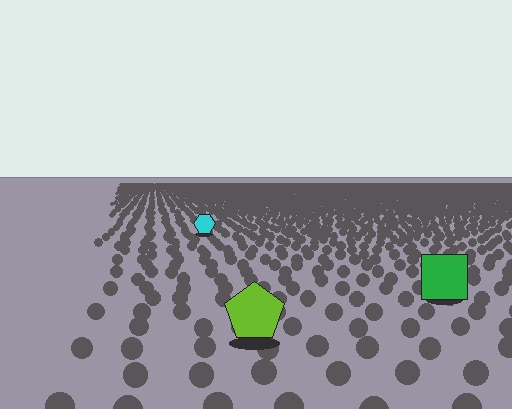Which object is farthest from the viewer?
The cyan hexagon is farthest from the viewer. It appears smaller and the ground texture around it is denser.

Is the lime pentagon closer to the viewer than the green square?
Yes. The lime pentagon is closer — you can tell from the texture gradient: the ground texture is coarser near it.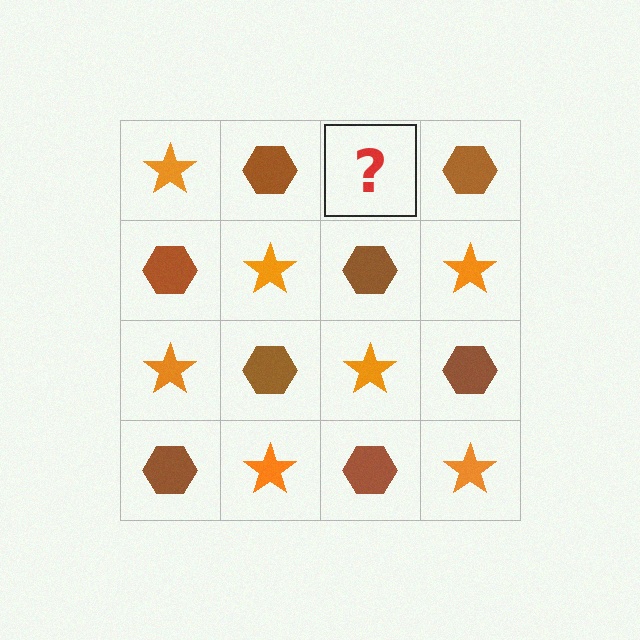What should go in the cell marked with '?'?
The missing cell should contain an orange star.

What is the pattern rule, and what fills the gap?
The rule is that it alternates orange star and brown hexagon in a checkerboard pattern. The gap should be filled with an orange star.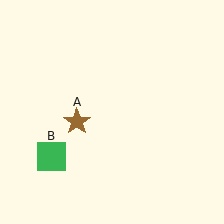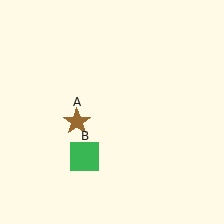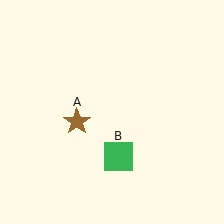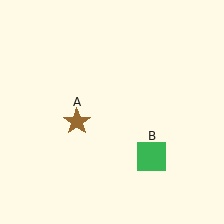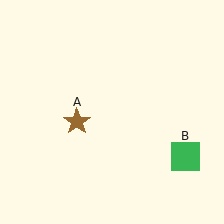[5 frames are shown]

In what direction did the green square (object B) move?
The green square (object B) moved right.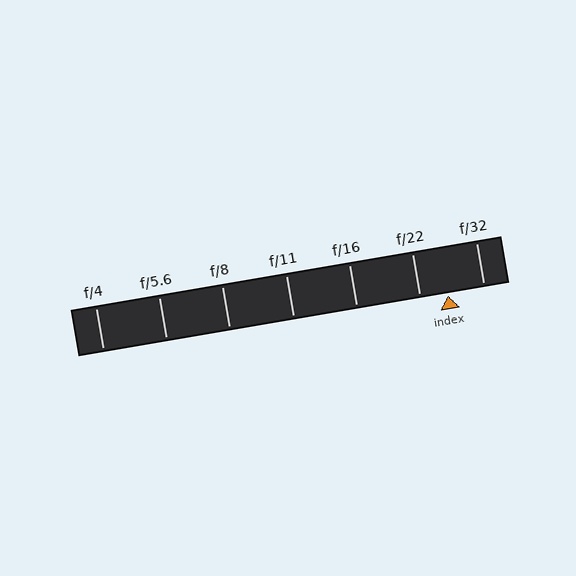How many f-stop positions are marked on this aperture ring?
There are 7 f-stop positions marked.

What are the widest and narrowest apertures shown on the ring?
The widest aperture shown is f/4 and the narrowest is f/32.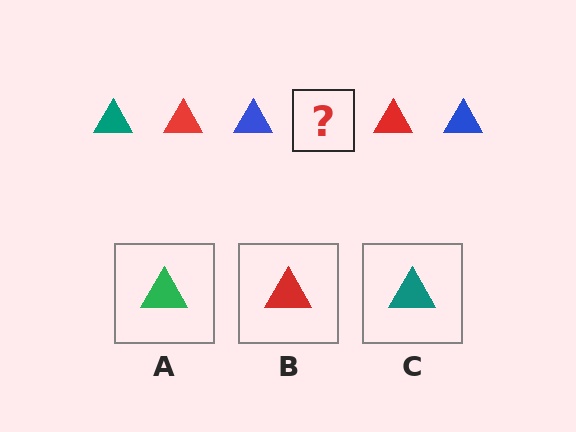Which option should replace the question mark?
Option C.